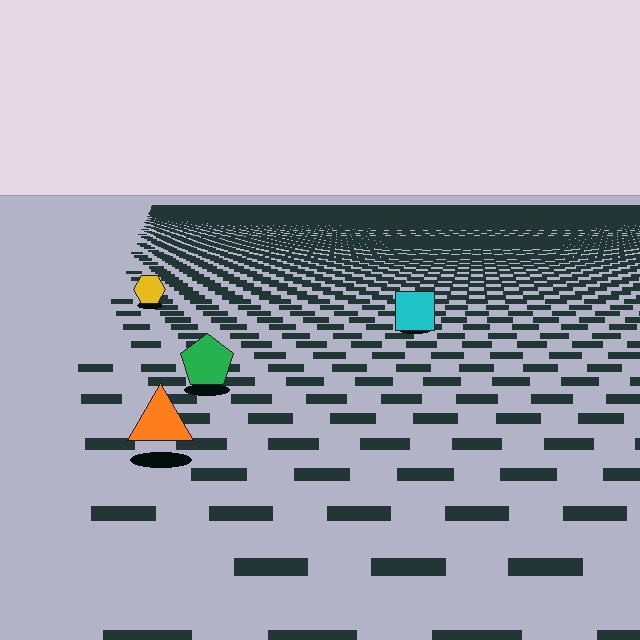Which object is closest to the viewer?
The orange triangle is closest. The texture marks near it are larger and more spread out.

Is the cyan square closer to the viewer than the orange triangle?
No. The orange triangle is closer — you can tell from the texture gradient: the ground texture is coarser near it.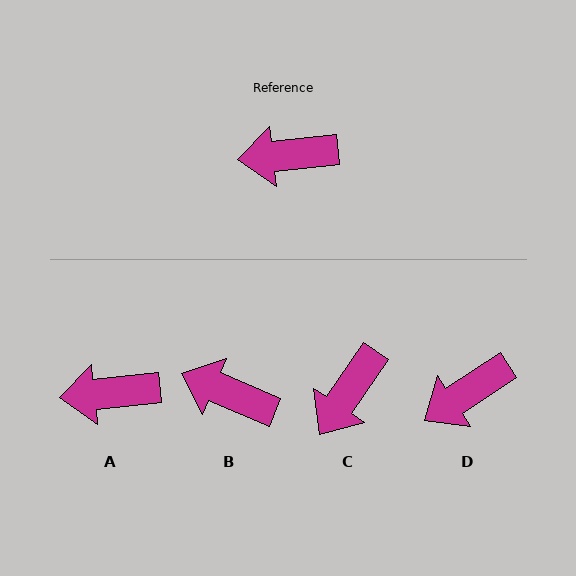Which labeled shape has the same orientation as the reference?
A.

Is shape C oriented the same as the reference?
No, it is off by about 50 degrees.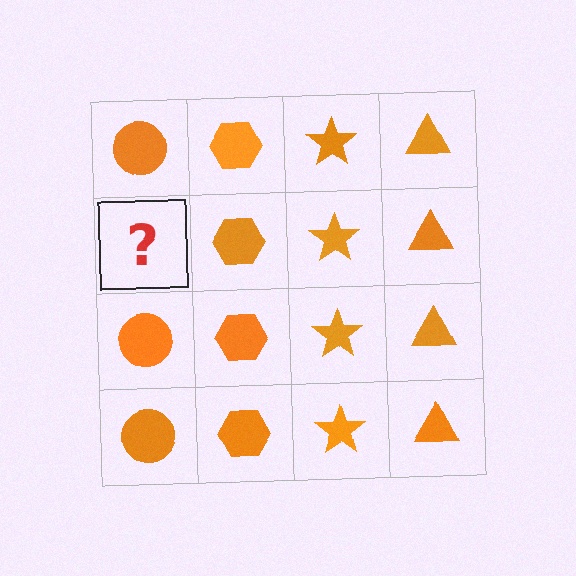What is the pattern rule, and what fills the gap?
The rule is that each column has a consistent shape. The gap should be filled with an orange circle.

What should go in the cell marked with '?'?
The missing cell should contain an orange circle.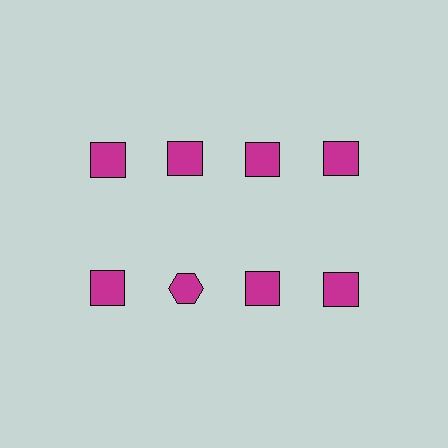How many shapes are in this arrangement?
There are 8 shapes arranged in a grid pattern.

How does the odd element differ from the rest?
It has a different shape: hexagon instead of square.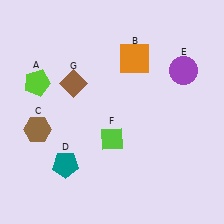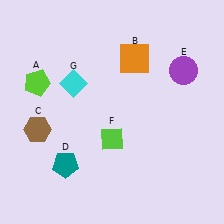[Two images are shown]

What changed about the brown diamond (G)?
In Image 1, G is brown. In Image 2, it changed to cyan.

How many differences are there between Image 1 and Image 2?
There is 1 difference between the two images.